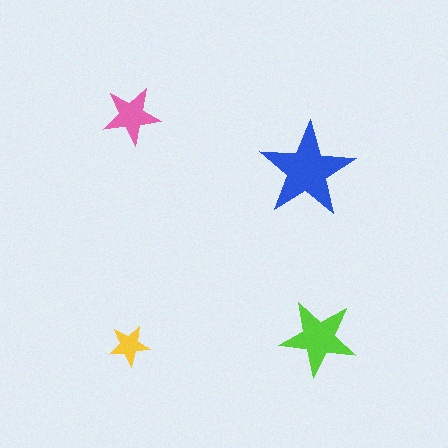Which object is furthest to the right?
The lime star is rightmost.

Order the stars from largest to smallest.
the blue one, the lime one, the pink one, the yellow one.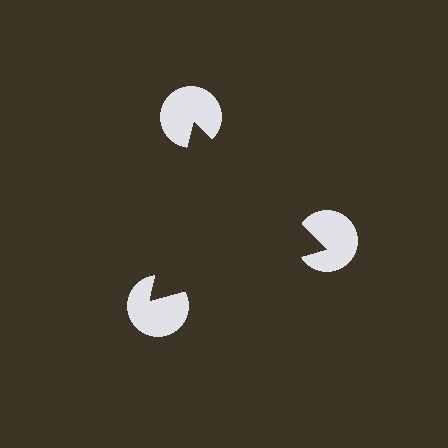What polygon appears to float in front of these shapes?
An illusory triangle — its edges are inferred from the aligned wedge cuts in the pac-man discs, not physically drawn.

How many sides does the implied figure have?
3 sides.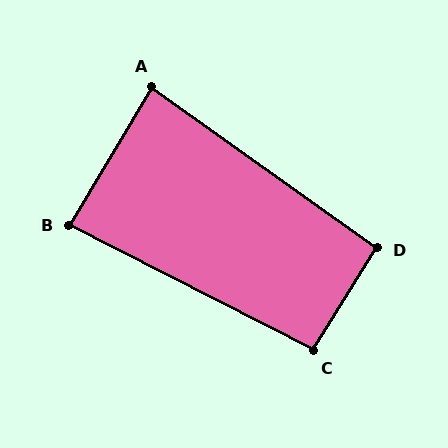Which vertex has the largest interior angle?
C, at approximately 95 degrees.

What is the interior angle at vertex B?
Approximately 86 degrees (approximately right).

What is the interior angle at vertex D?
Approximately 94 degrees (approximately right).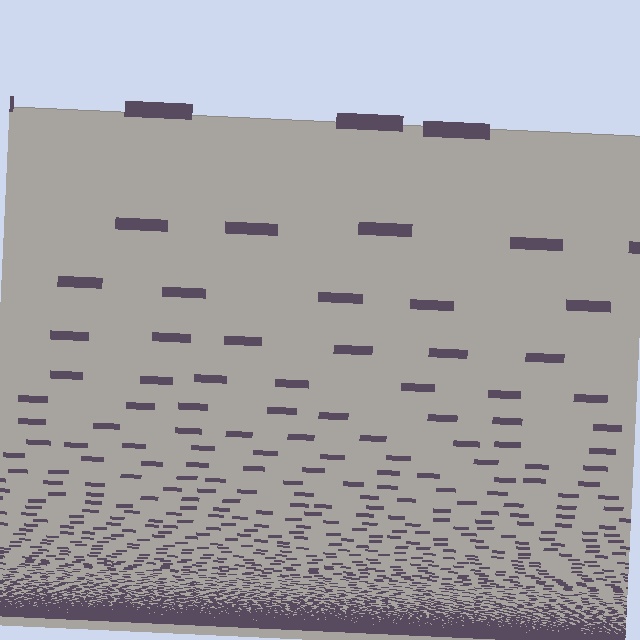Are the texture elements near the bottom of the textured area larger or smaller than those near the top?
Smaller. The gradient is inverted — elements near the bottom are smaller and denser.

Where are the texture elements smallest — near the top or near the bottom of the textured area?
Near the bottom.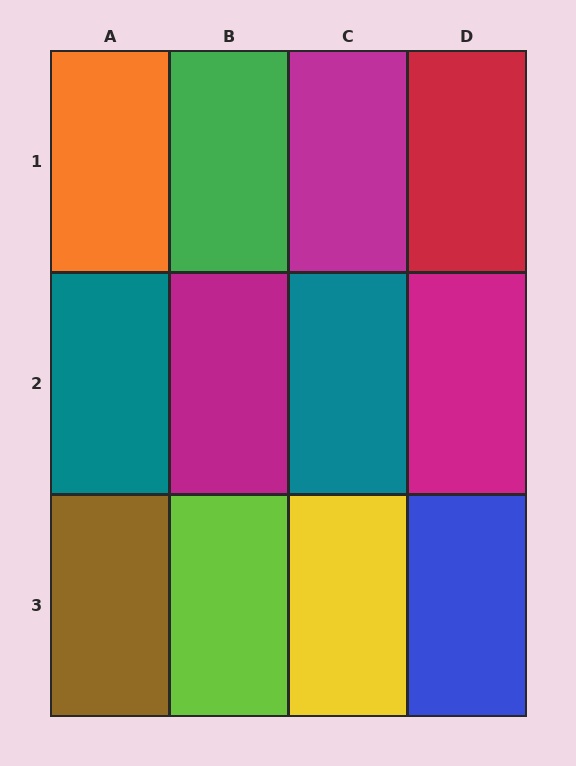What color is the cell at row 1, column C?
Magenta.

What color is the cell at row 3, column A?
Brown.